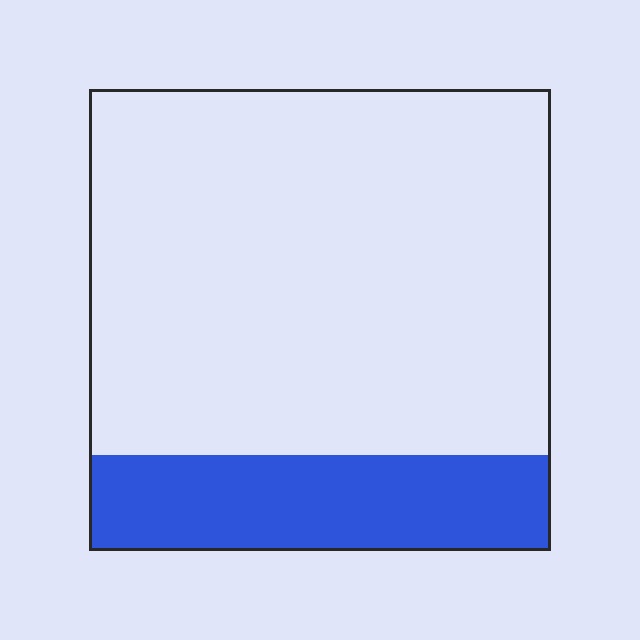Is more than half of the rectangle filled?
No.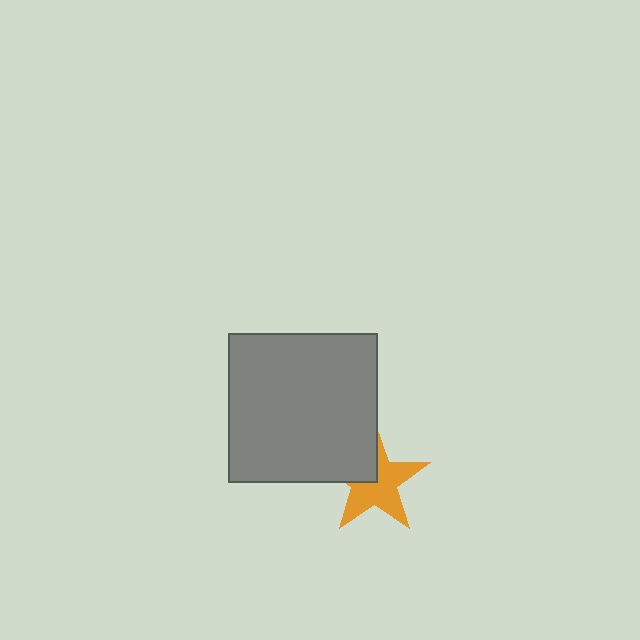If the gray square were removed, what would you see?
You would see the complete orange star.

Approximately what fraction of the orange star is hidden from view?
Roughly 34% of the orange star is hidden behind the gray square.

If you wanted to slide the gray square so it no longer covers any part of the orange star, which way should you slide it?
Slide it toward the upper-left — that is the most direct way to separate the two shapes.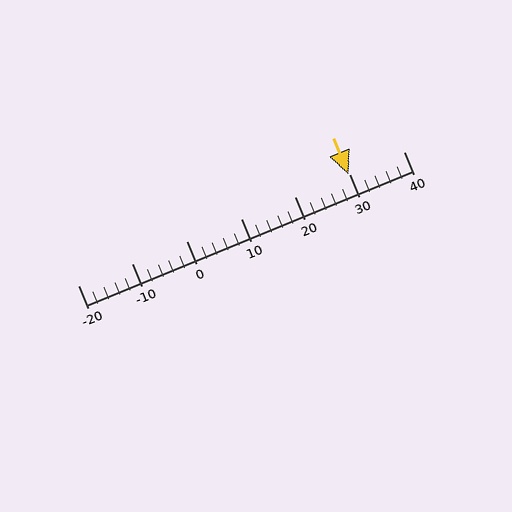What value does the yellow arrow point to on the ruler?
The yellow arrow points to approximately 30.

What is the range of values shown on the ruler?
The ruler shows values from -20 to 40.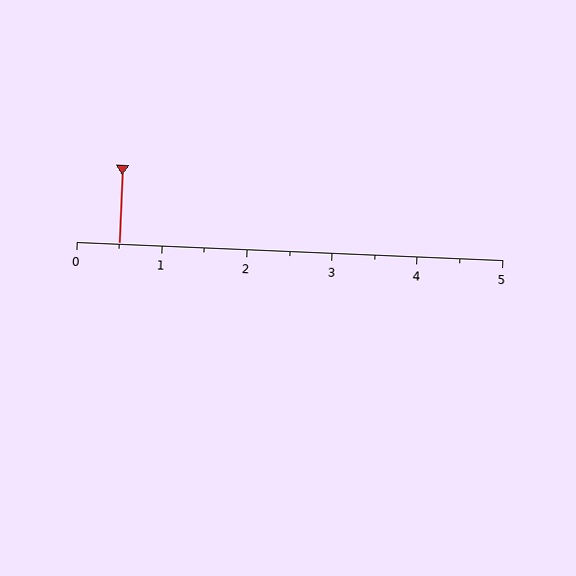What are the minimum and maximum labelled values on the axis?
The axis runs from 0 to 5.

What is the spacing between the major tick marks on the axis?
The major ticks are spaced 1 apart.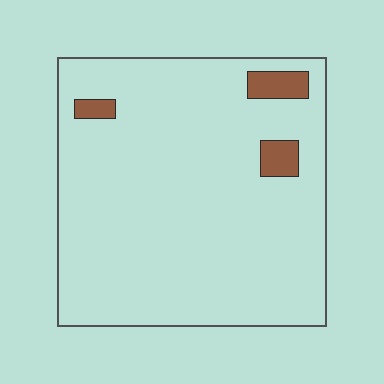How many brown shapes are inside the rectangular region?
3.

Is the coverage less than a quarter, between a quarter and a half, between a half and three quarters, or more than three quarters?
Less than a quarter.